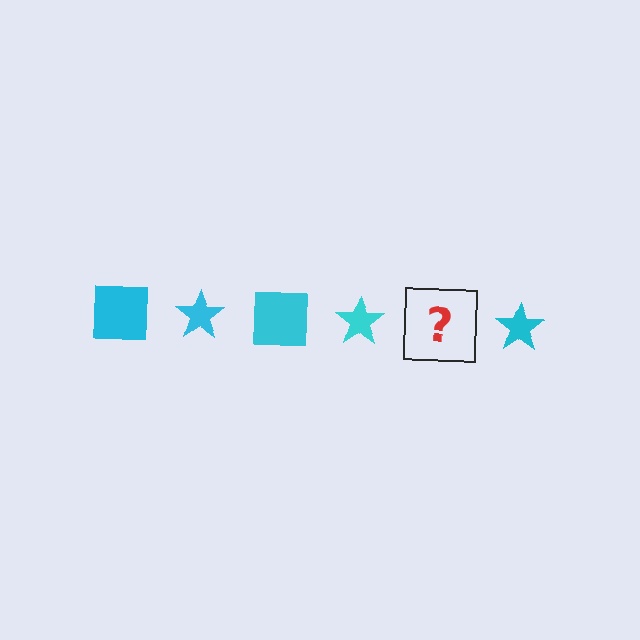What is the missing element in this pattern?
The missing element is a cyan square.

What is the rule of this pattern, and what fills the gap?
The rule is that the pattern cycles through square, star shapes in cyan. The gap should be filled with a cyan square.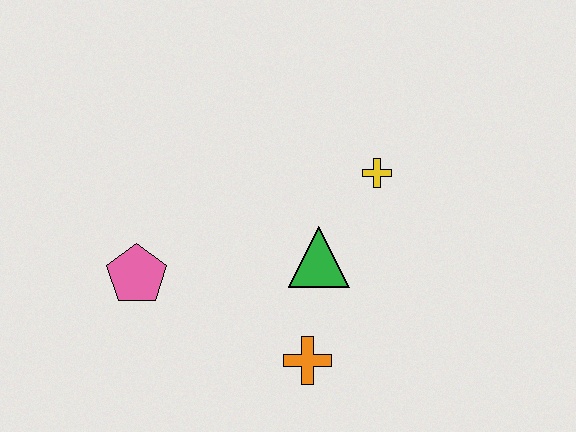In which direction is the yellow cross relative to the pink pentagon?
The yellow cross is to the right of the pink pentagon.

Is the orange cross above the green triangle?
No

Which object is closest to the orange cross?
The green triangle is closest to the orange cross.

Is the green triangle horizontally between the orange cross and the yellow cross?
Yes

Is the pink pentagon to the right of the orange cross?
No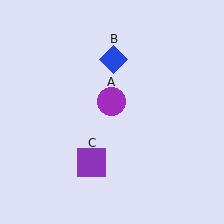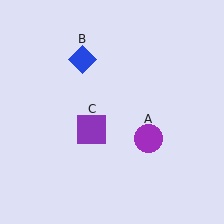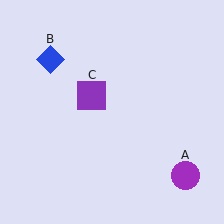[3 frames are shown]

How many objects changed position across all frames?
3 objects changed position: purple circle (object A), blue diamond (object B), purple square (object C).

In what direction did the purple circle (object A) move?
The purple circle (object A) moved down and to the right.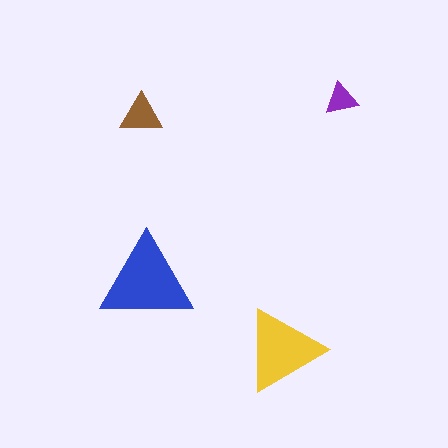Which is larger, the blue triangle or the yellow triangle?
The blue one.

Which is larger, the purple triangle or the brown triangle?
The brown one.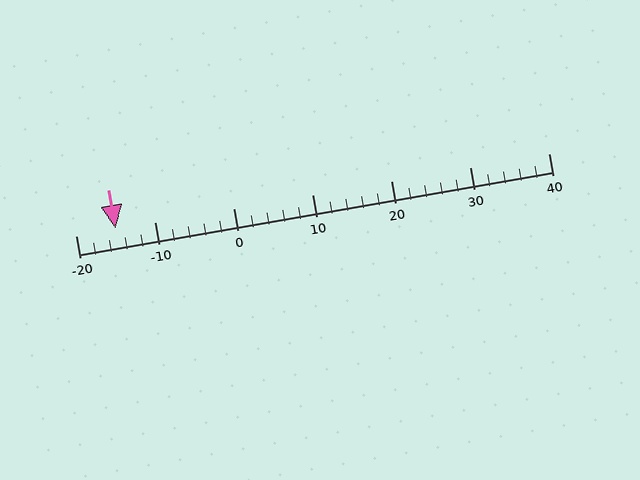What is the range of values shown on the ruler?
The ruler shows values from -20 to 40.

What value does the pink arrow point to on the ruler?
The pink arrow points to approximately -15.